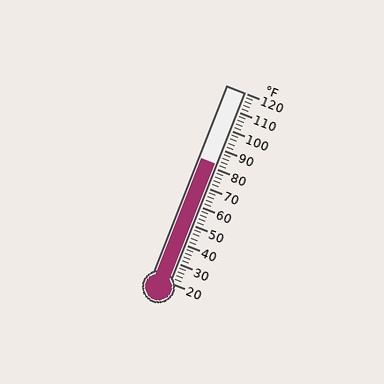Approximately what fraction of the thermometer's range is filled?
The thermometer is filled to approximately 60% of its range.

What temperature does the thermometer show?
The thermometer shows approximately 82°F.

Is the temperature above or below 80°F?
The temperature is above 80°F.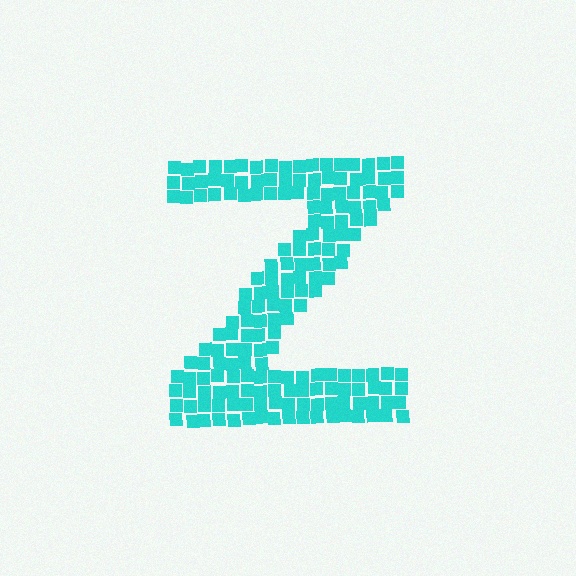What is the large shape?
The large shape is the letter Z.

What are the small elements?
The small elements are squares.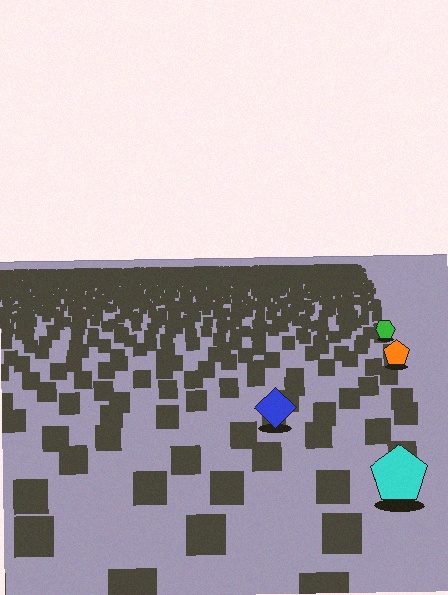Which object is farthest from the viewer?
The green hexagon is farthest from the viewer. It appears smaller and the ground texture around it is denser.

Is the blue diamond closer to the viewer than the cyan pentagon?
No. The cyan pentagon is closer — you can tell from the texture gradient: the ground texture is coarser near it.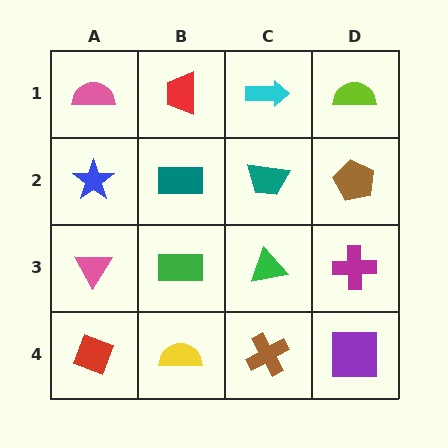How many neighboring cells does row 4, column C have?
3.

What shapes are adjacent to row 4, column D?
A magenta cross (row 3, column D), a brown cross (row 4, column C).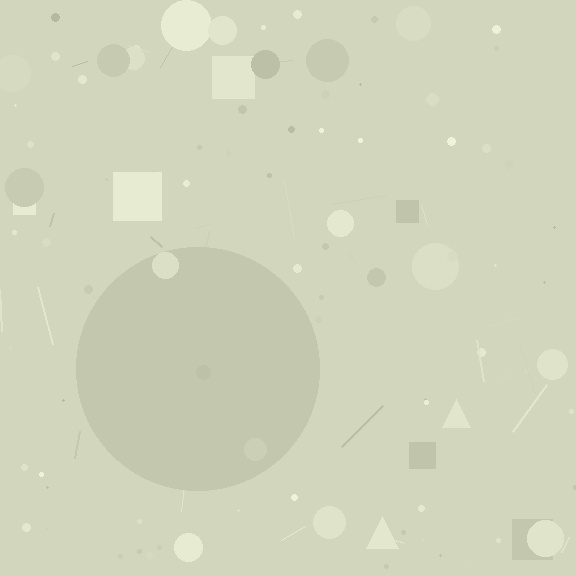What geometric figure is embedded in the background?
A circle is embedded in the background.